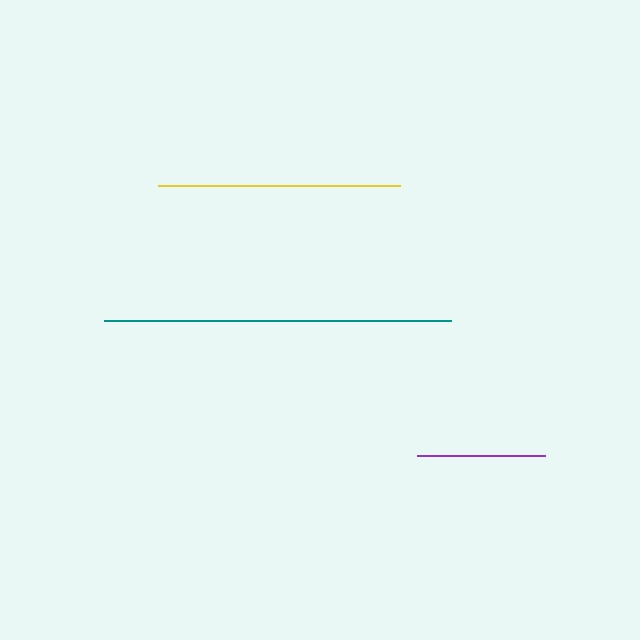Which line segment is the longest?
The teal line is the longest at approximately 347 pixels.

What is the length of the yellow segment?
The yellow segment is approximately 243 pixels long.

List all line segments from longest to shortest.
From longest to shortest: teal, yellow, purple.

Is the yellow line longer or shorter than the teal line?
The teal line is longer than the yellow line.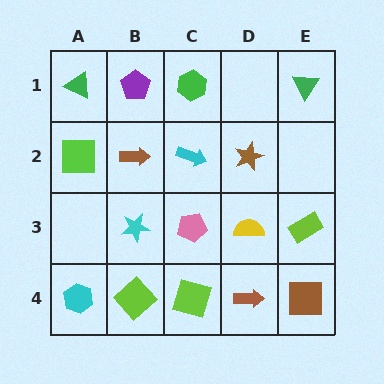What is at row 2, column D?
A brown star.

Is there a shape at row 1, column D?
No, that cell is empty.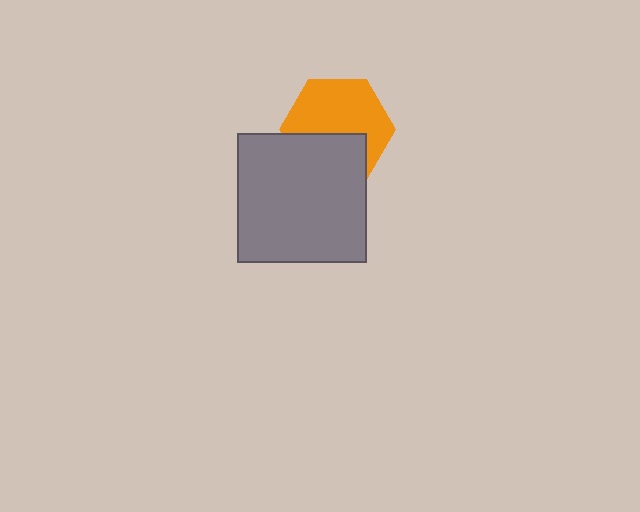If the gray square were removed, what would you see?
You would see the complete orange hexagon.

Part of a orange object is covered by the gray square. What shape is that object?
It is a hexagon.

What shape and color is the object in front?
The object in front is a gray square.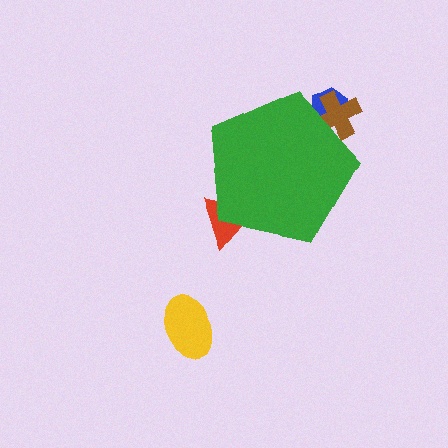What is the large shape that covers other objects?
A green pentagon.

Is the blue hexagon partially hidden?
Yes, the blue hexagon is partially hidden behind the green pentagon.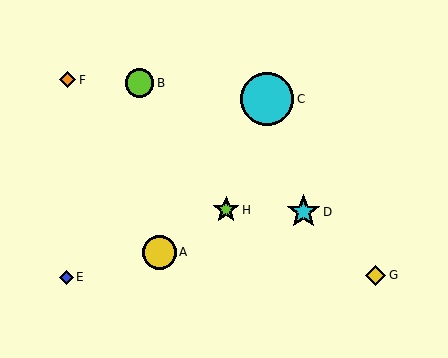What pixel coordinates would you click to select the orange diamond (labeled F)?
Click at (68, 80) to select the orange diamond F.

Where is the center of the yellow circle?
The center of the yellow circle is at (159, 252).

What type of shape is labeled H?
Shape H is a lime star.